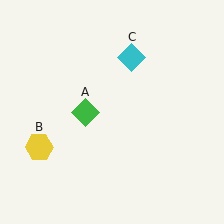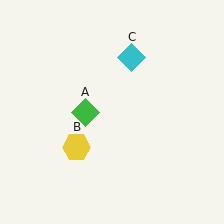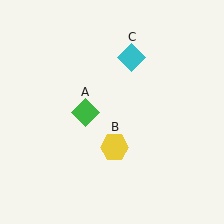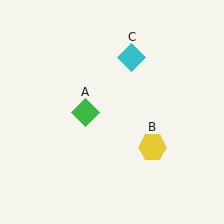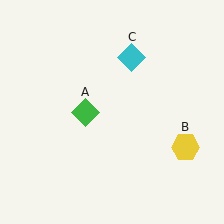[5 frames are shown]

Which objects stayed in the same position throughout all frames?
Green diamond (object A) and cyan diamond (object C) remained stationary.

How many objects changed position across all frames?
1 object changed position: yellow hexagon (object B).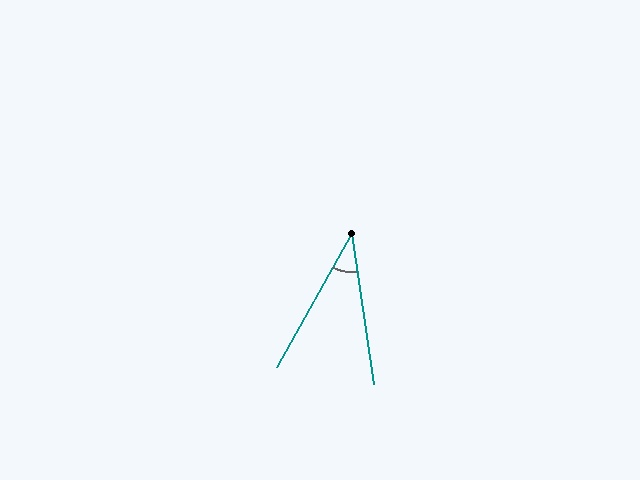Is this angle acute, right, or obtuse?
It is acute.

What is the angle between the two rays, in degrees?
Approximately 37 degrees.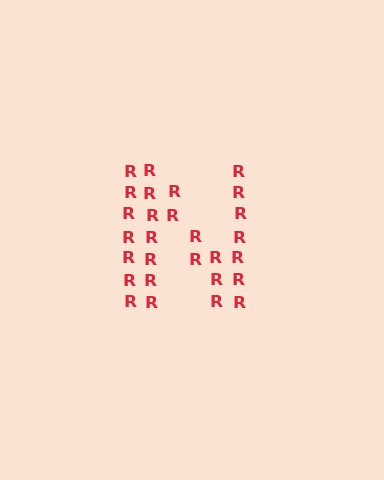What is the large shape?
The large shape is the letter N.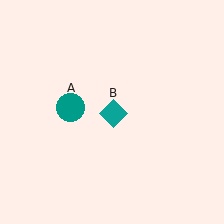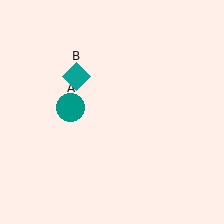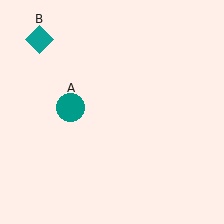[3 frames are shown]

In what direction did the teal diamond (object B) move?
The teal diamond (object B) moved up and to the left.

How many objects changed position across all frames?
1 object changed position: teal diamond (object B).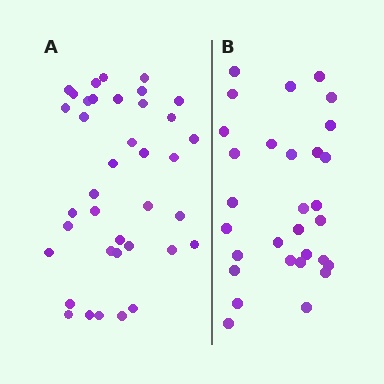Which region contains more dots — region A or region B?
Region A (the left region) has more dots.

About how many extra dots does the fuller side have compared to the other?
Region A has roughly 8 or so more dots than region B.